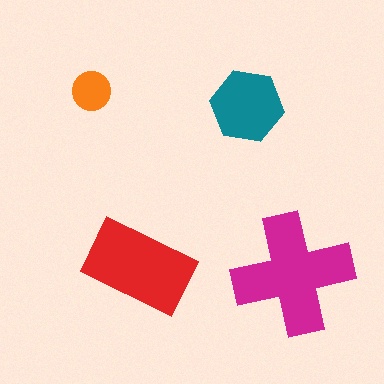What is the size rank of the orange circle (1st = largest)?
4th.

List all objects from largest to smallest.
The magenta cross, the red rectangle, the teal hexagon, the orange circle.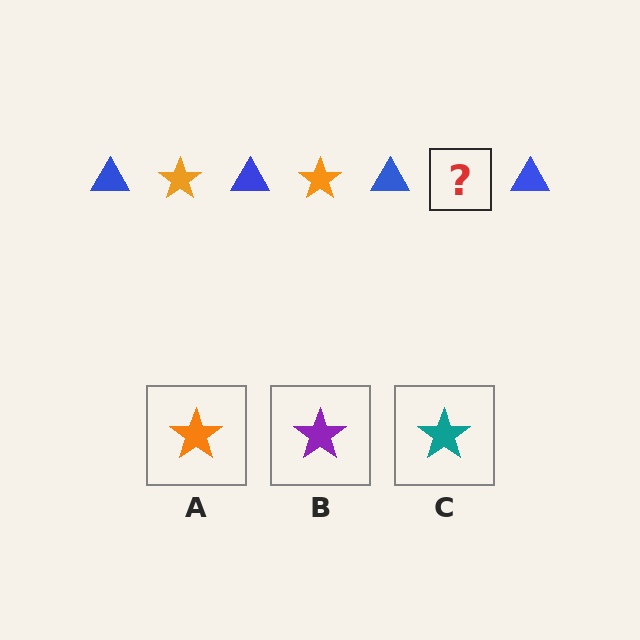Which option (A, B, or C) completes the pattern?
A.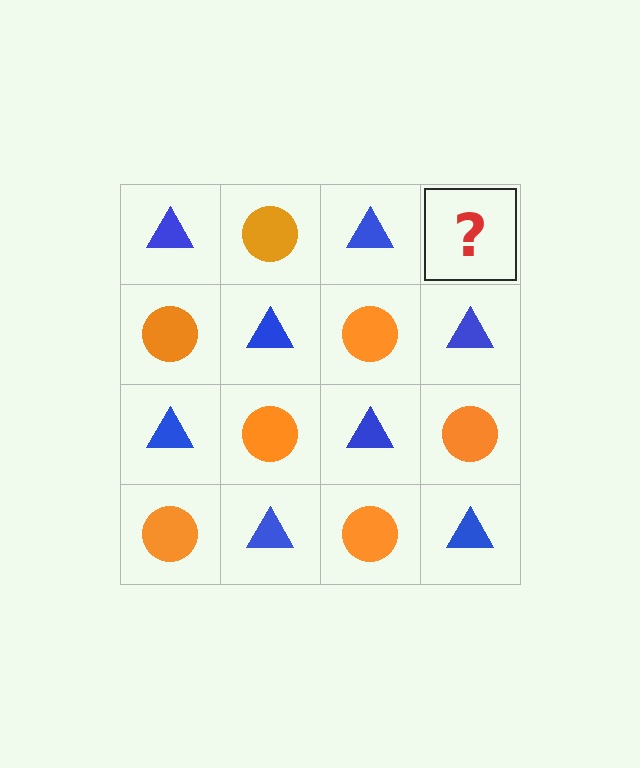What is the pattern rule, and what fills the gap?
The rule is that it alternates blue triangle and orange circle in a checkerboard pattern. The gap should be filled with an orange circle.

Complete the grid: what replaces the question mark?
The question mark should be replaced with an orange circle.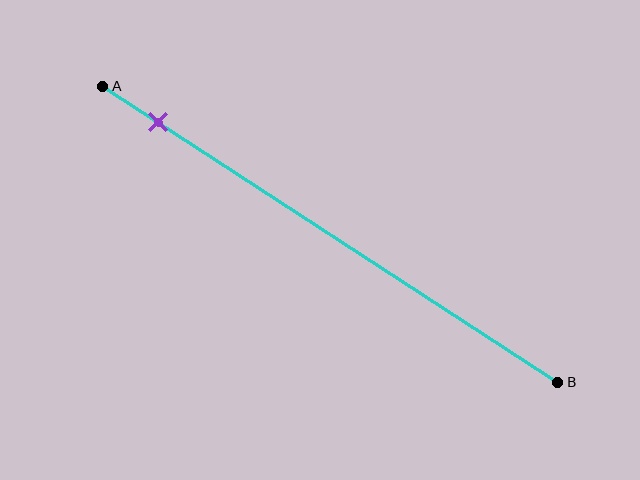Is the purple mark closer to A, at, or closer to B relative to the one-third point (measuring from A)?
The purple mark is closer to point A than the one-third point of segment AB.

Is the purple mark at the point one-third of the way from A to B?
No, the mark is at about 10% from A, not at the 33% one-third point.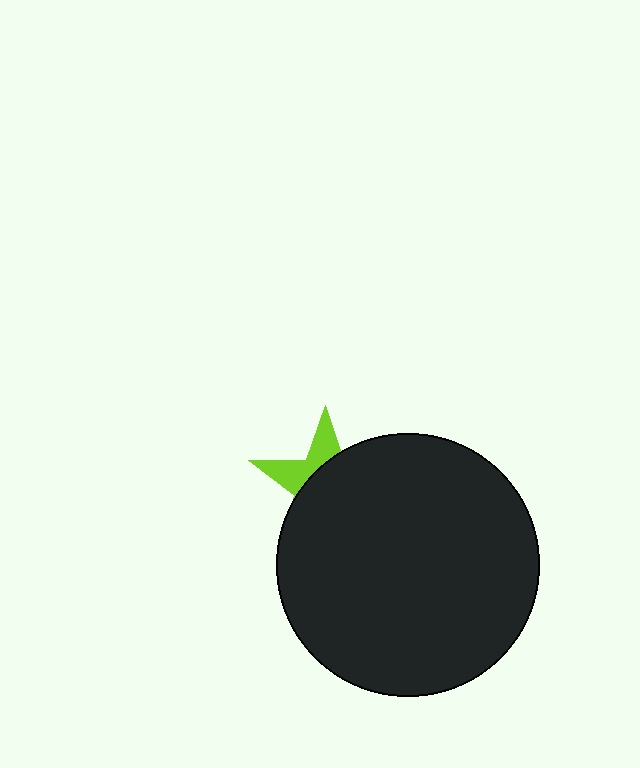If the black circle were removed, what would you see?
You would see the complete lime star.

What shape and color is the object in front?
The object in front is a black circle.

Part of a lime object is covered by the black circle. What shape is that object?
It is a star.